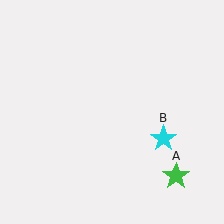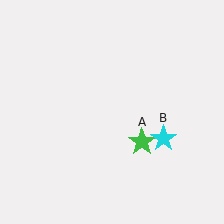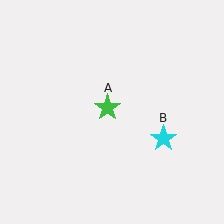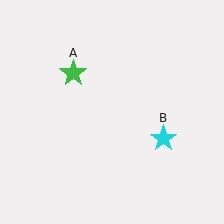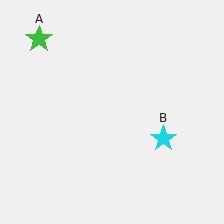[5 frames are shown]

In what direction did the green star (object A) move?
The green star (object A) moved up and to the left.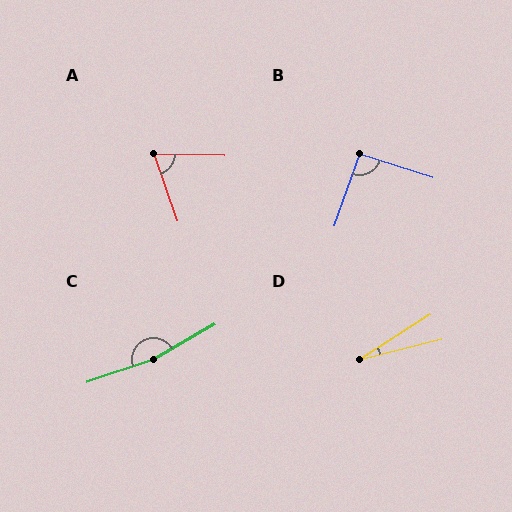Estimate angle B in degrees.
Approximately 92 degrees.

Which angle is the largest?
C, at approximately 168 degrees.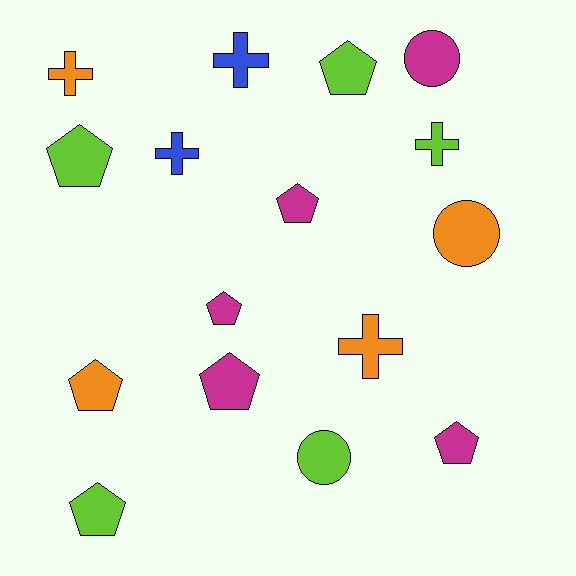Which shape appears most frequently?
Pentagon, with 8 objects.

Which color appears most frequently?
Magenta, with 5 objects.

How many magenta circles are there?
There is 1 magenta circle.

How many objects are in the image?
There are 16 objects.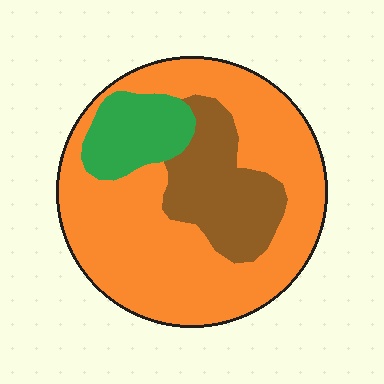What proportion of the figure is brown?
Brown takes up less than a quarter of the figure.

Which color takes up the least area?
Green, at roughly 15%.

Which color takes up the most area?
Orange, at roughly 65%.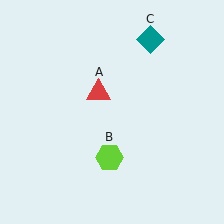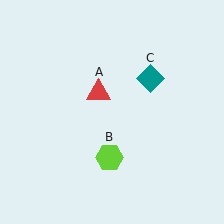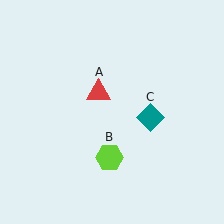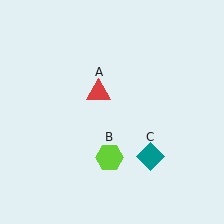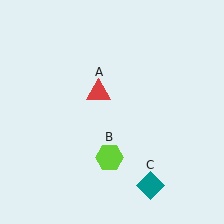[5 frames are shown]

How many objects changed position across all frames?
1 object changed position: teal diamond (object C).